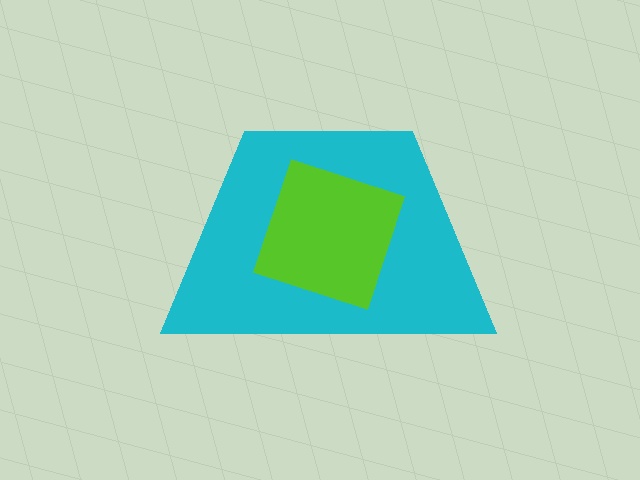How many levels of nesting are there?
2.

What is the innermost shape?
The lime diamond.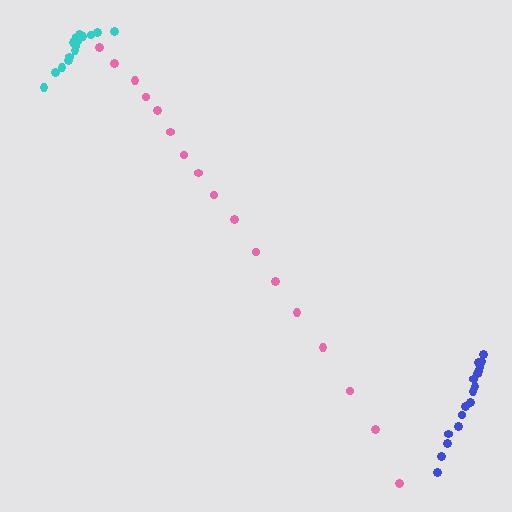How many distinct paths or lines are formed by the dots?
There are 3 distinct paths.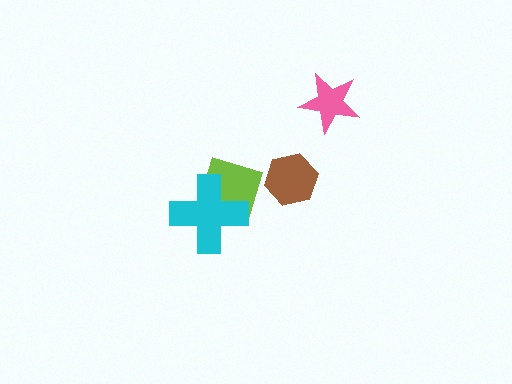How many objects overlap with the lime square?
1 object overlaps with the lime square.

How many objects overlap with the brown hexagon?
0 objects overlap with the brown hexagon.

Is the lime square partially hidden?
Yes, it is partially covered by another shape.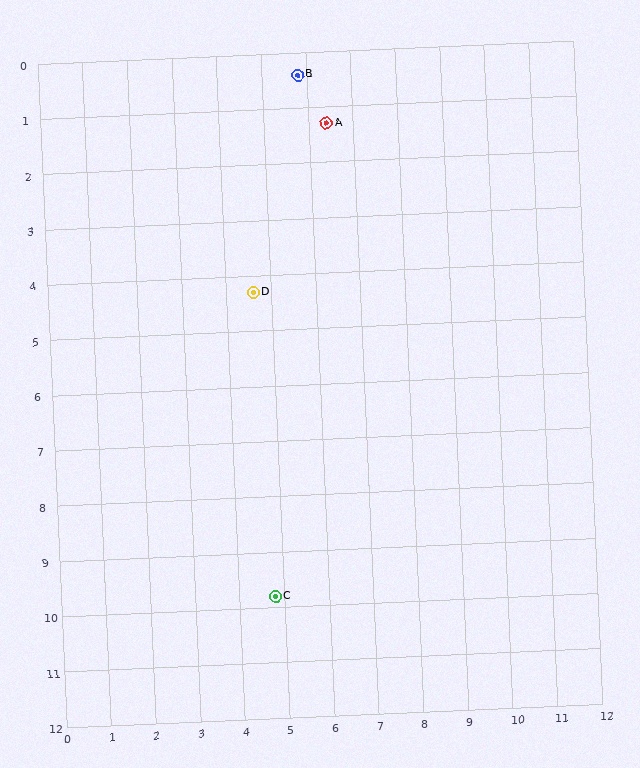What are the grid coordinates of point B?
Point B is at approximately (5.8, 0.4).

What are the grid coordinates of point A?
Point A is at approximately (6.4, 1.3).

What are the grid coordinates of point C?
Point C is at approximately (4.8, 9.8).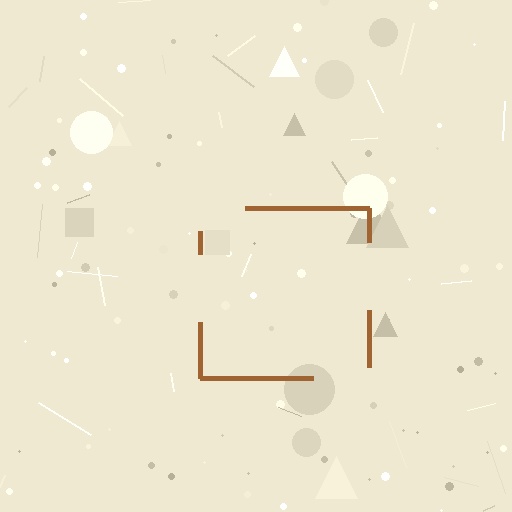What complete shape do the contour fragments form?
The contour fragments form a square.